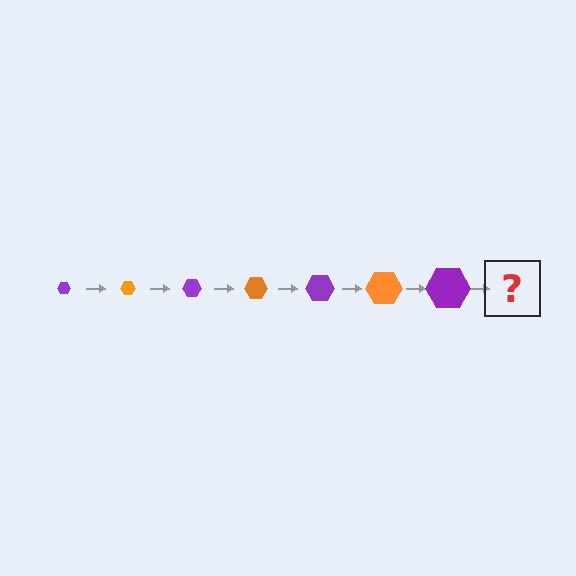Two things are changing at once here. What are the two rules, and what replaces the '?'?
The two rules are that the hexagon grows larger each step and the color cycles through purple and orange. The '?' should be an orange hexagon, larger than the previous one.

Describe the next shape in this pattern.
It should be an orange hexagon, larger than the previous one.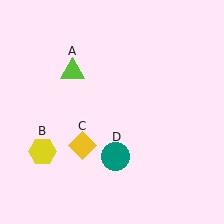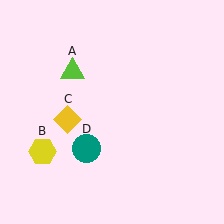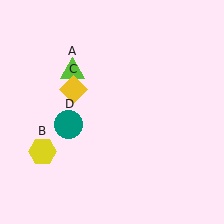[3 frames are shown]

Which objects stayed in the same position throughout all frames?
Lime triangle (object A) and yellow hexagon (object B) remained stationary.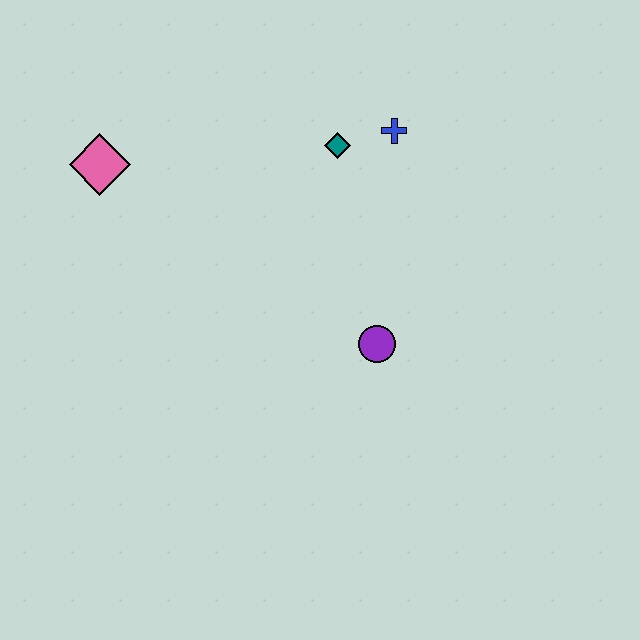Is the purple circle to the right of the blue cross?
No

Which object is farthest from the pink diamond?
The purple circle is farthest from the pink diamond.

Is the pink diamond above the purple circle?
Yes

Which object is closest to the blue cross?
The teal diamond is closest to the blue cross.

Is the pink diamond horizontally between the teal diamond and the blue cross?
No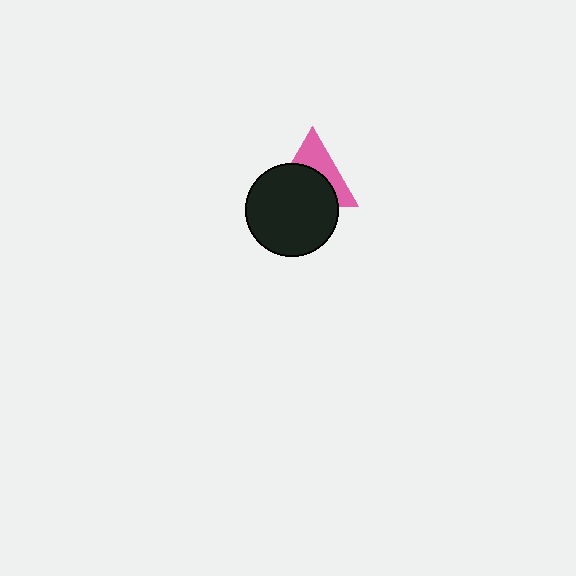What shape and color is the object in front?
The object in front is a black circle.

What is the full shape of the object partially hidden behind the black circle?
The partially hidden object is a pink triangle.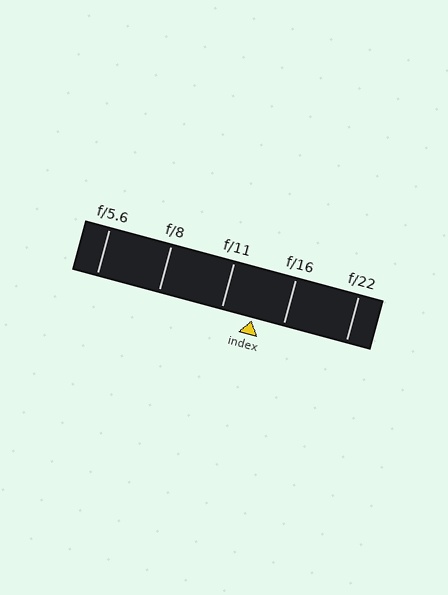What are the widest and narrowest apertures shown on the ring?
The widest aperture shown is f/5.6 and the narrowest is f/22.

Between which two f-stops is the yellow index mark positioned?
The index mark is between f/11 and f/16.